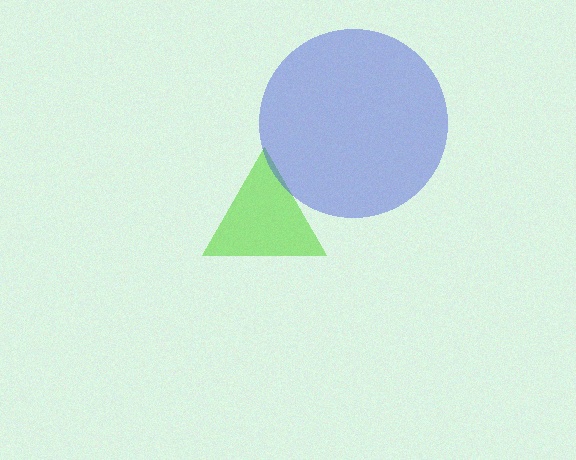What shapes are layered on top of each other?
The layered shapes are: a lime triangle, a blue circle.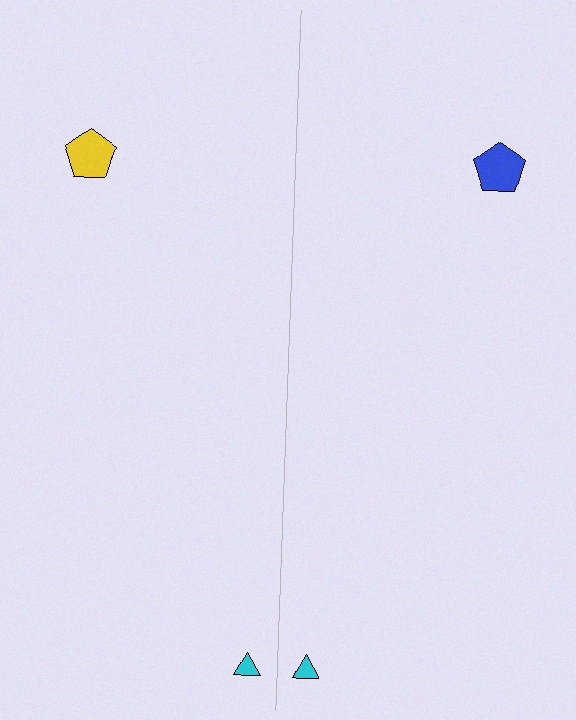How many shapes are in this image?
There are 4 shapes in this image.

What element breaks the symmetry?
The blue pentagon on the right side breaks the symmetry — its mirror counterpart is yellow.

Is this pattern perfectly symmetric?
No, the pattern is not perfectly symmetric. The blue pentagon on the right side breaks the symmetry — its mirror counterpart is yellow.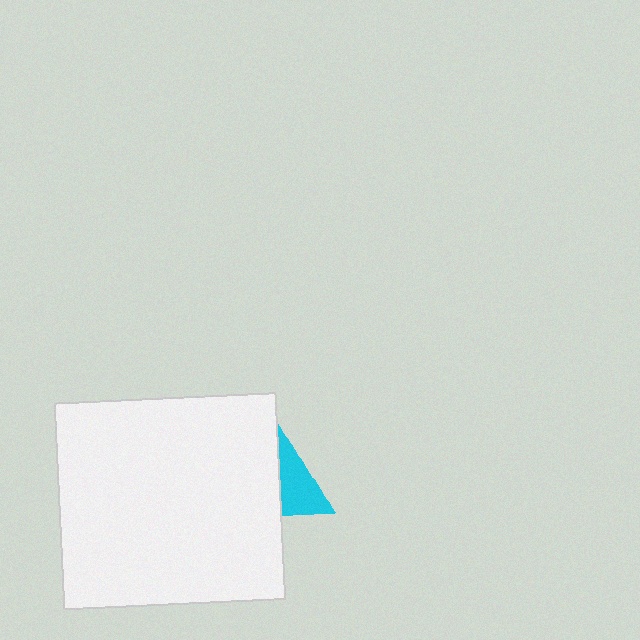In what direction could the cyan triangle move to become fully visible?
The cyan triangle could move right. That would shift it out from behind the white rectangle entirely.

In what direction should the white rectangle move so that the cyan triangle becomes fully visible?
The white rectangle should move left. That is the shortest direction to clear the overlap and leave the cyan triangle fully visible.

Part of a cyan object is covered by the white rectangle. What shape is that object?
It is a triangle.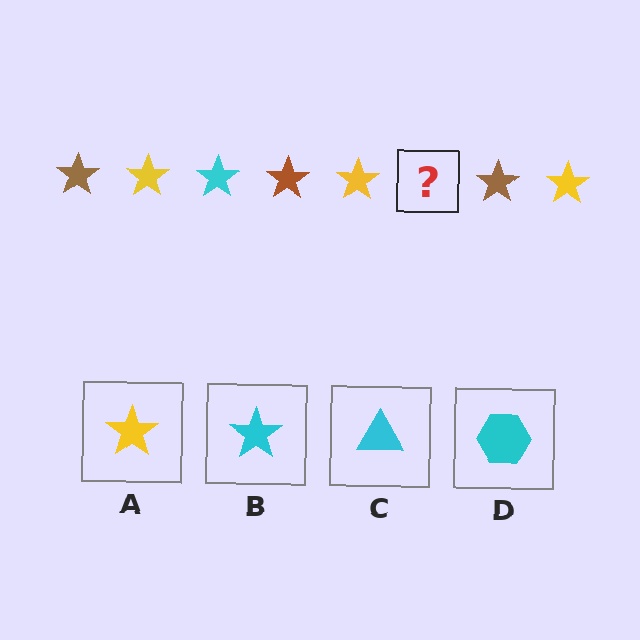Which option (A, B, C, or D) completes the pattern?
B.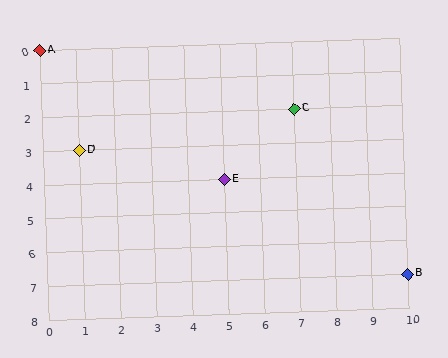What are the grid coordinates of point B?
Point B is at grid coordinates (10, 7).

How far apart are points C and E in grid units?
Points C and E are 2 columns and 2 rows apart (about 2.8 grid units diagonally).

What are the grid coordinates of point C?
Point C is at grid coordinates (7, 2).